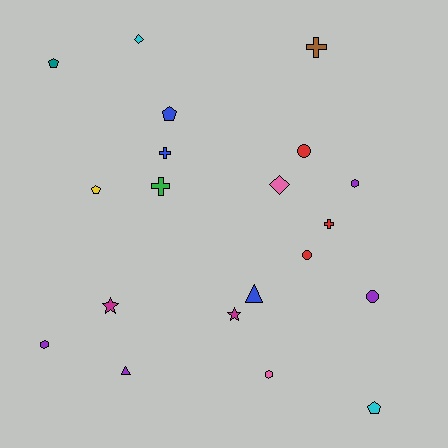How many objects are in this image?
There are 20 objects.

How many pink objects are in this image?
There are 2 pink objects.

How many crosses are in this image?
There are 4 crosses.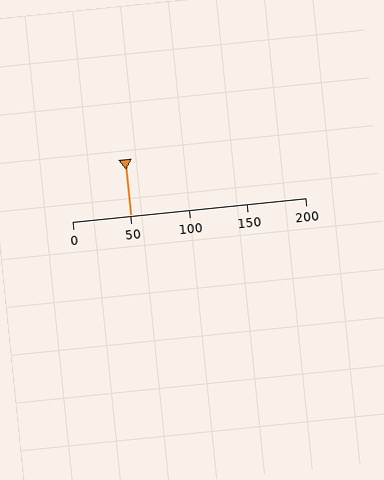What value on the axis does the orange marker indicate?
The marker indicates approximately 50.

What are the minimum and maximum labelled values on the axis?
The axis runs from 0 to 200.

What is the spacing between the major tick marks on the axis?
The major ticks are spaced 50 apart.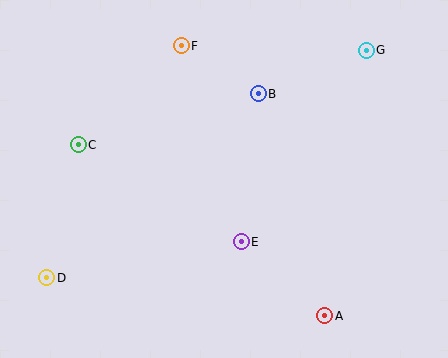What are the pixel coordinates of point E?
Point E is at (241, 242).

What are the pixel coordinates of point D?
Point D is at (47, 278).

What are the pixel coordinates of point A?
Point A is at (325, 316).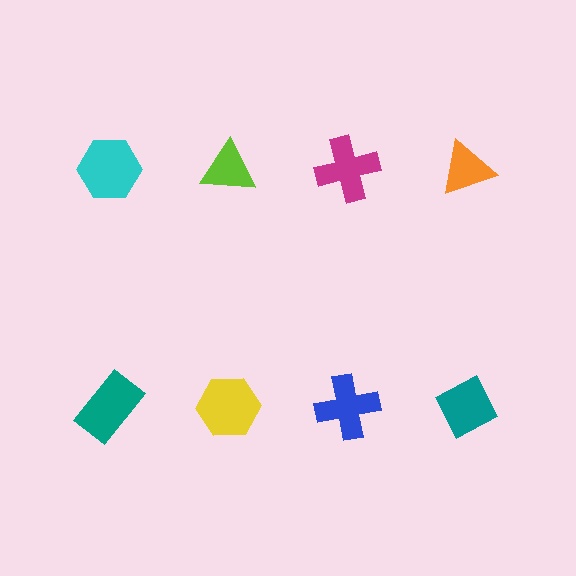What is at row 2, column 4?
A teal diamond.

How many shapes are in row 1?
4 shapes.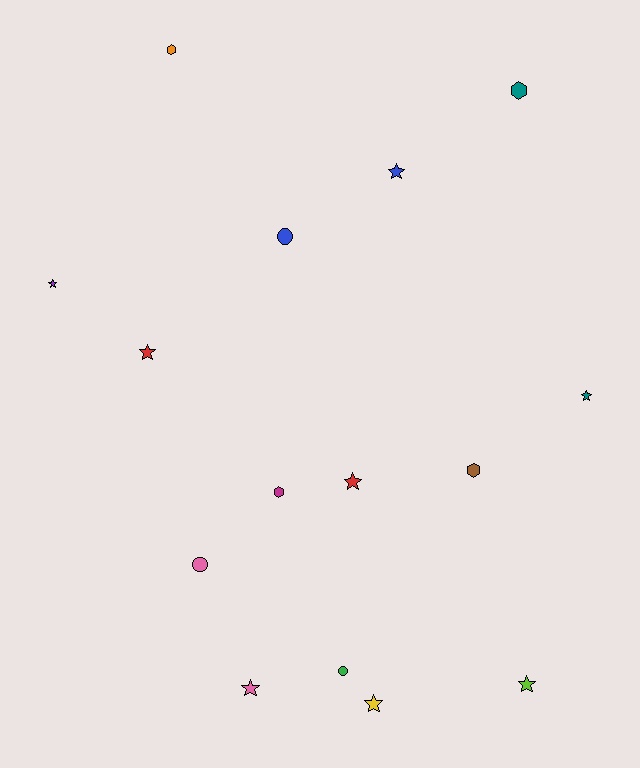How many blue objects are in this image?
There are 2 blue objects.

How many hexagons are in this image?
There are 4 hexagons.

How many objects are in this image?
There are 15 objects.